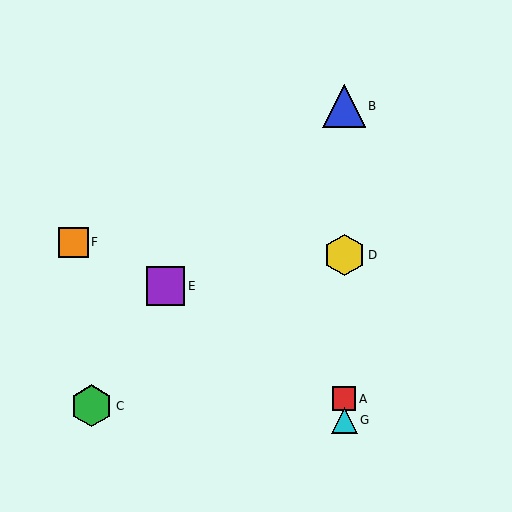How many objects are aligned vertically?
4 objects (A, B, D, G) are aligned vertically.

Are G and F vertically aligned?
No, G is at x≈344 and F is at x≈73.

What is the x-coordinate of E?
Object E is at x≈166.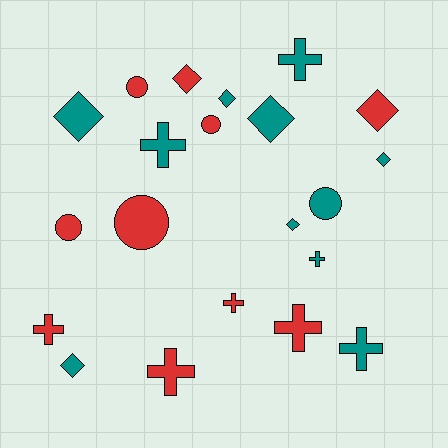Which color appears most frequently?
Teal, with 11 objects.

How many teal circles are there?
There is 1 teal circle.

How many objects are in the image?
There are 21 objects.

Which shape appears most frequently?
Diamond, with 8 objects.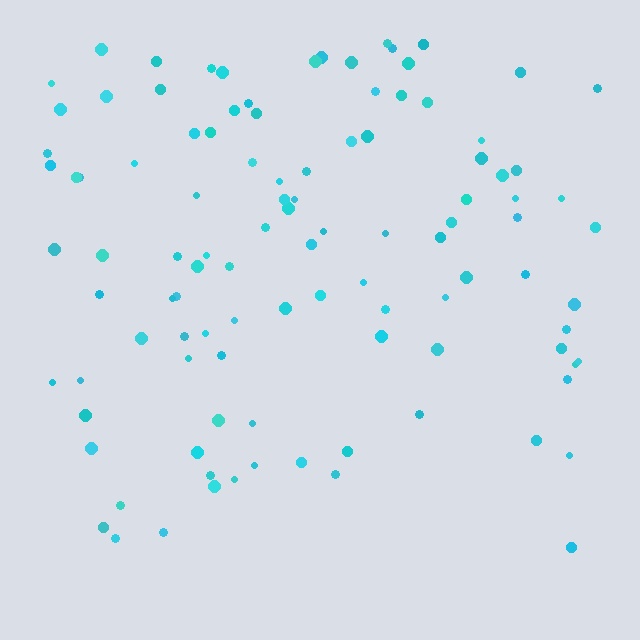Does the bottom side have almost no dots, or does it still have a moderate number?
Still a moderate number, just noticeably fewer than the top.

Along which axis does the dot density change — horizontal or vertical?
Vertical.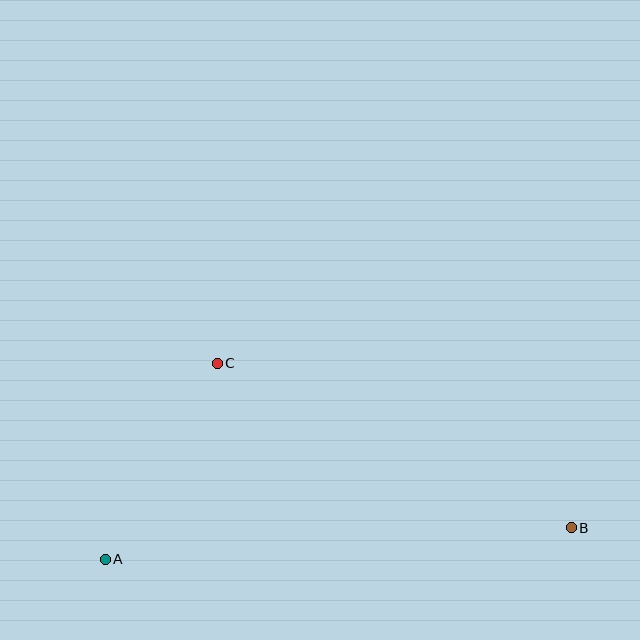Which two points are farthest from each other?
Points A and B are farthest from each other.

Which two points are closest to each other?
Points A and C are closest to each other.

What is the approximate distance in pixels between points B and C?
The distance between B and C is approximately 390 pixels.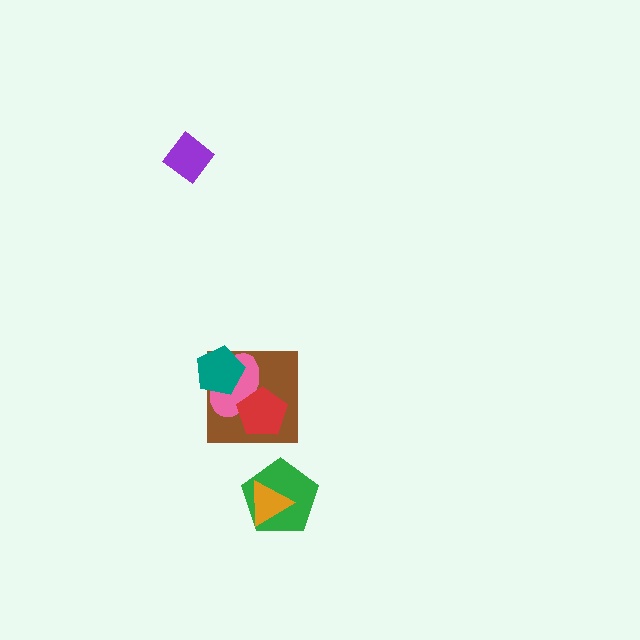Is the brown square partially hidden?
Yes, it is partially covered by another shape.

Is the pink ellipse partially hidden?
Yes, it is partially covered by another shape.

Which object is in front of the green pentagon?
The orange triangle is in front of the green pentagon.